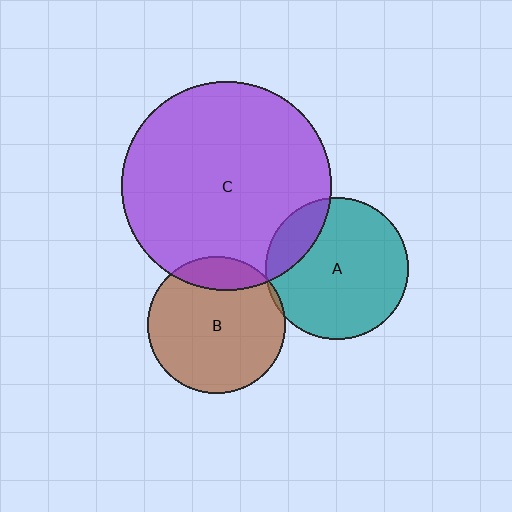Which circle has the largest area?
Circle C (purple).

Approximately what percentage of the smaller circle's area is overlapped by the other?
Approximately 15%.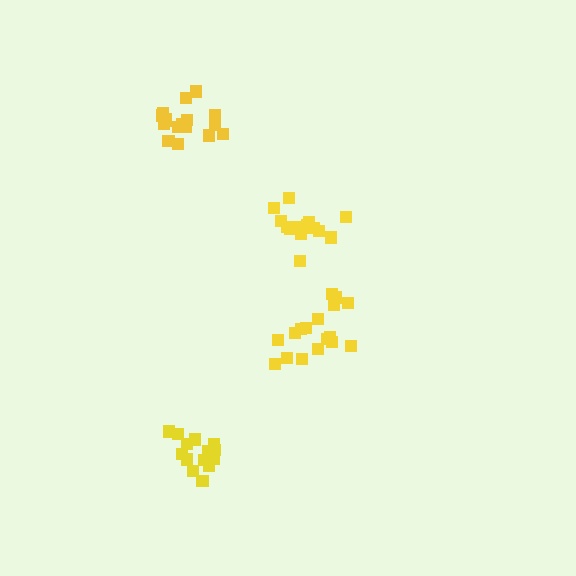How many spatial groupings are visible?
There are 4 spatial groupings.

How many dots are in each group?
Group 1: 14 dots, Group 2: 17 dots, Group 3: 17 dots, Group 4: 16 dots (64 total).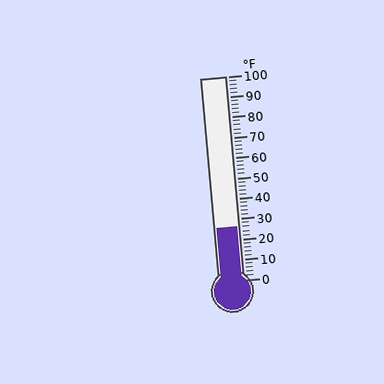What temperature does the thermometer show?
The thermometer shows approximately 26°F.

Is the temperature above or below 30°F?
The temperature is below 30°F.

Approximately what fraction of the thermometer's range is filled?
The thermometer is filled to approximately 25% of its range.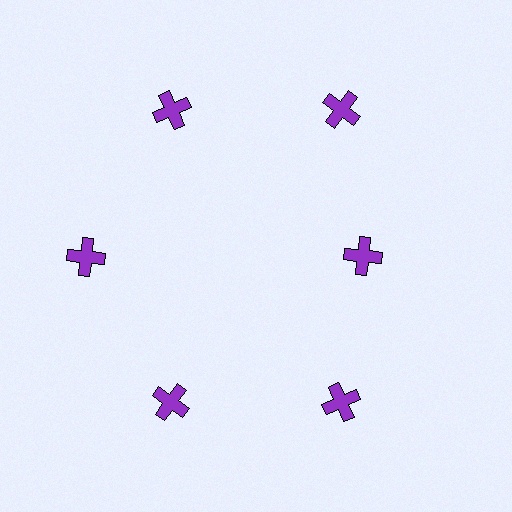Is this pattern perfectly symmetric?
No. The 6 purple crosses are arranged in a ring, but one element near the 3 o'clock position is pulled inward toward the center, breaking the 6-fold rotational symmetry.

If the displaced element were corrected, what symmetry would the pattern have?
It would have 6-fold rotational symmetry — the pattern would map onto itself every 60 degrees.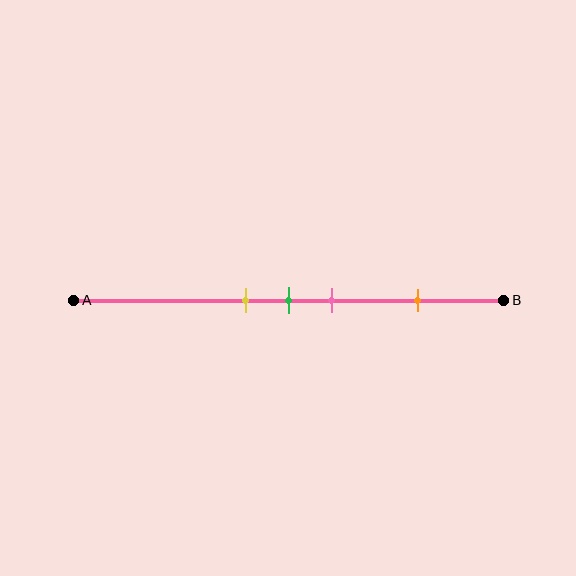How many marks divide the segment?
There are 4 marks dividing the segment.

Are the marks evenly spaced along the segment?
No, the marks are not evenly spaced.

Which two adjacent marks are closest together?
The yellow and green marks are the closest adjacent pair.